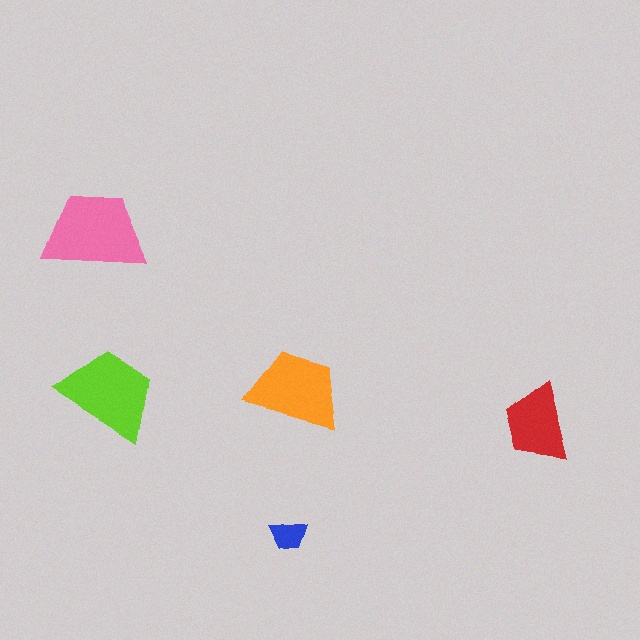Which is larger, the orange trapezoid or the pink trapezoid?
The pink one.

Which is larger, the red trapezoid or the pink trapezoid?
The pink one.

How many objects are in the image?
There are 5 objects in the image.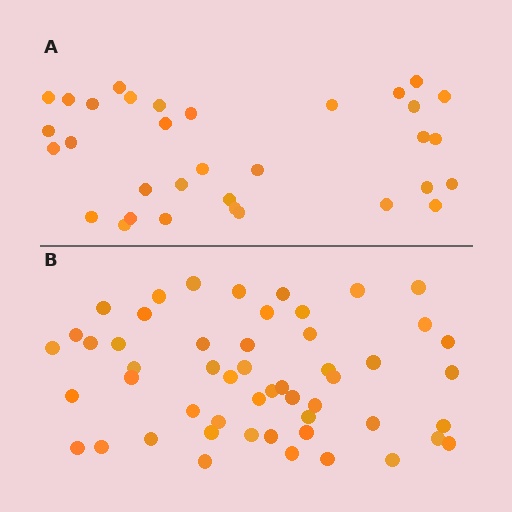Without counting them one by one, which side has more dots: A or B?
Region B (the bottom region) has more dots.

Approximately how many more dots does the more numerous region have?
Region B has approximately 20 more dots than region A.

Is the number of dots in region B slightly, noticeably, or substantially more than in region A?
Region B has substantially more. The ratio is roughly 1.6 to 1.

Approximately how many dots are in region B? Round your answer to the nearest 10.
About 50 dots. (The exact count is 52, which rounds to 50.)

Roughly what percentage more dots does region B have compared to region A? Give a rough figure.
About 60% more.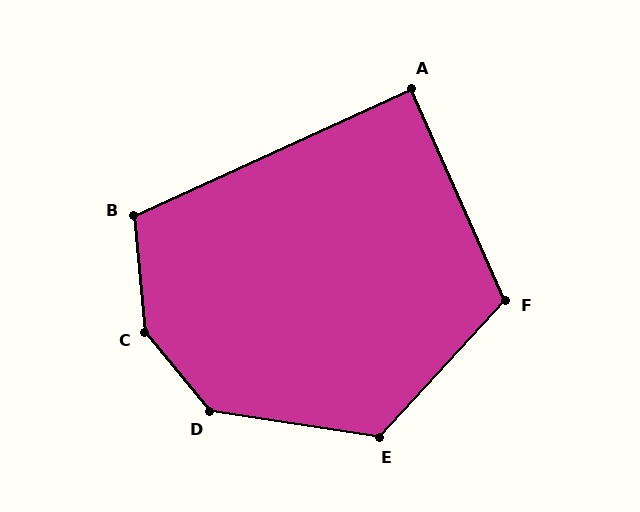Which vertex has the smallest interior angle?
A, at approximately 89 degrees.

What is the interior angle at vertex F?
Approximately 113 degrees (obtuse).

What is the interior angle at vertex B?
Approximately 109 degrees (obtuse).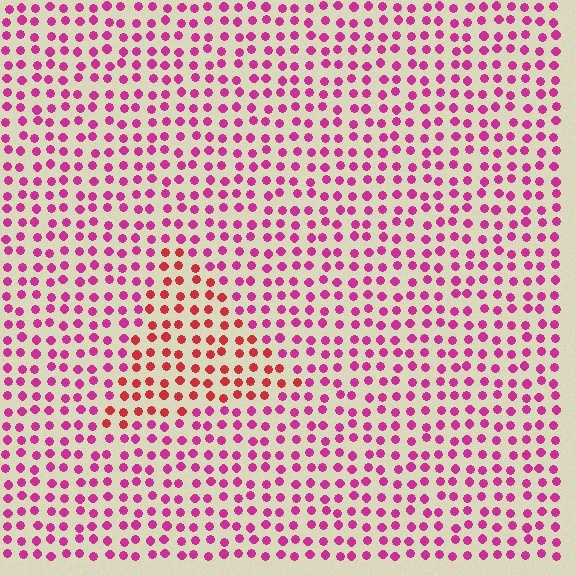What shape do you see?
I see a triangle.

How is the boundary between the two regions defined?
The boundary is defined purely by a slight shift in hue (about 36 degrees). Spacing, size, and orientation are identical on both sides.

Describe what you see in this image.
The image is filled with small magenta elements in a uniform arrangement. A triangle-shaped region is visible where the elements are tinted to a slightly different hue, forming a subtle color boundary.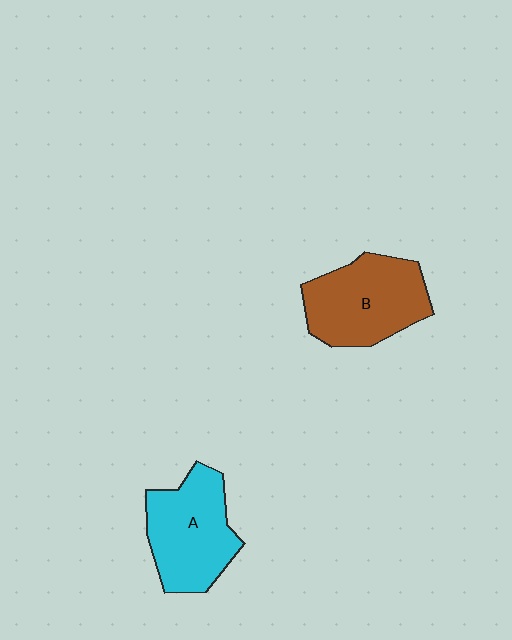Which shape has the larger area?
Shape B (brown).